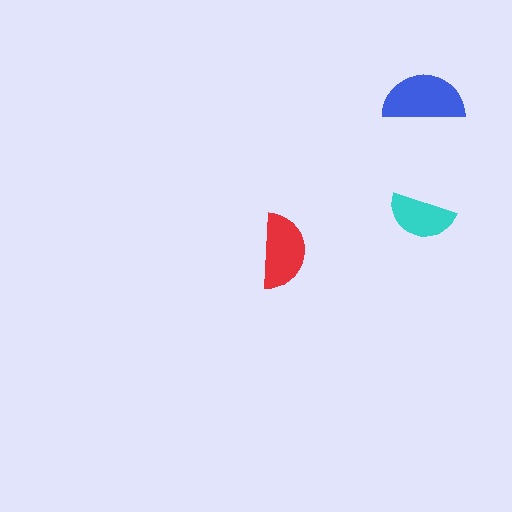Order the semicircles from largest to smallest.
the blue one, the red one, the cyan one.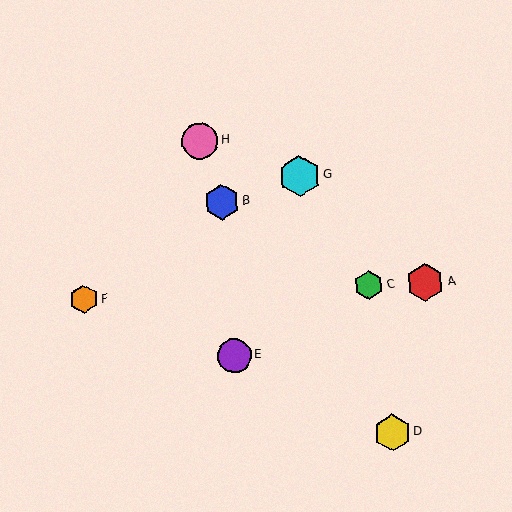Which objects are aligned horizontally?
Objects A, C, F are aligned horizontally.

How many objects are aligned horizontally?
3 objects (A, C, F) are aligned horizontally.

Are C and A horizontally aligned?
Yes, both are at y≈285.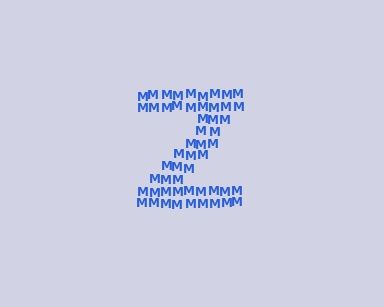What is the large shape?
The large shape is the letter Z.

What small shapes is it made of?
It is made of small letter M's.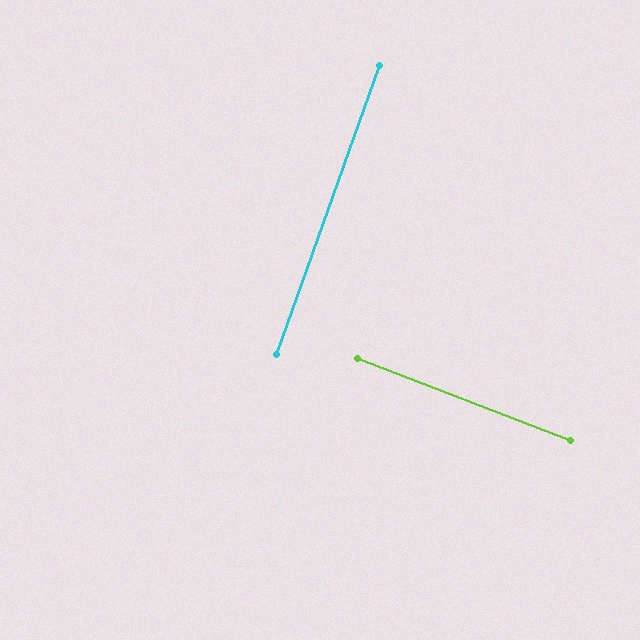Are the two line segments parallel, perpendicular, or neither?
Perpendicular — they meet at approximately 89°.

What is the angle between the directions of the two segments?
Approximately 89 degrees.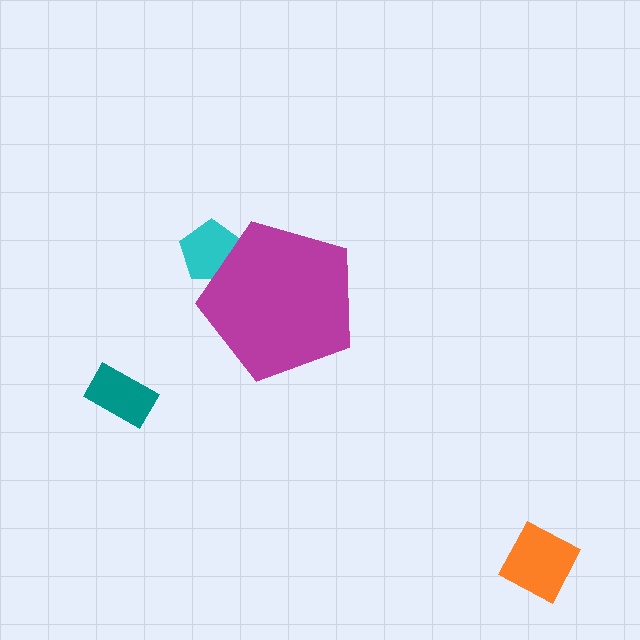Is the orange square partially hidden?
No, the orange square is fully visible.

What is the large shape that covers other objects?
A magenta pentagon.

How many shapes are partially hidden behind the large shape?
1 shape is partially hidden.